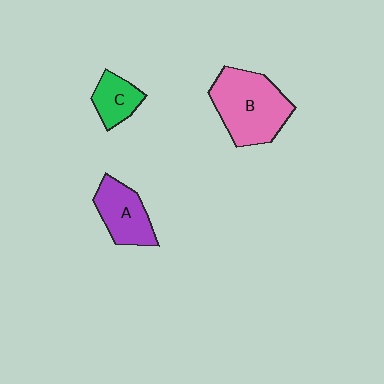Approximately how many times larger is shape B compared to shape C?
Approximately 2.4 times.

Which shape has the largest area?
Shape B (pink).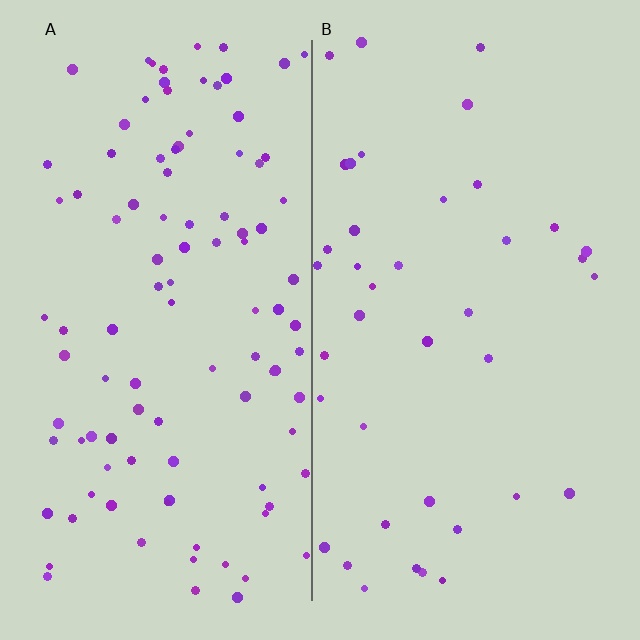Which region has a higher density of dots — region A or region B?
A (the left).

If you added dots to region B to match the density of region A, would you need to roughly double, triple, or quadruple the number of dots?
Approximately triple.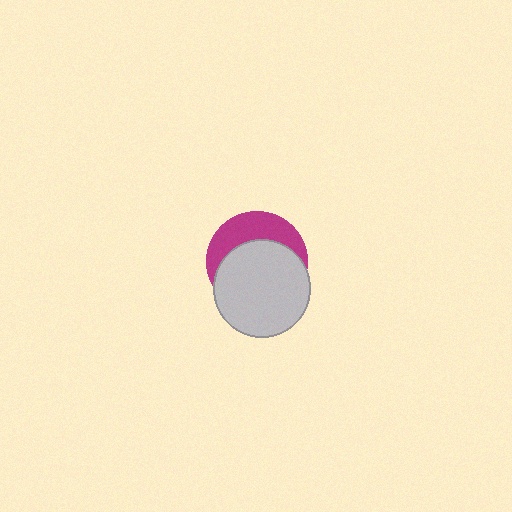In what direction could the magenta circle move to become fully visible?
The magenta circle could move up. That would shift it out from behind the light gray circle entirely.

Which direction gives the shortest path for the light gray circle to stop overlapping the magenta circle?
Moving down gives the shortest separation.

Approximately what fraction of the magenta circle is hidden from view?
Roughly 63% of the magenta circle is hidden behind the light gray circle.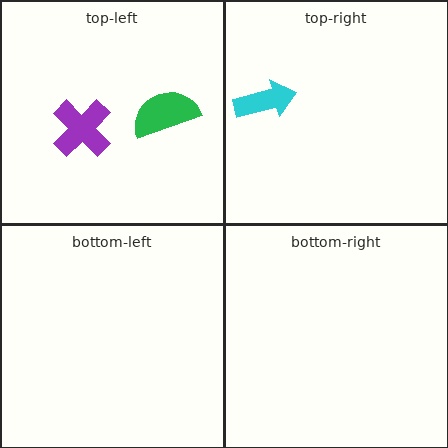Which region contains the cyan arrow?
The top-right region.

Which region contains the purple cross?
The top-left region.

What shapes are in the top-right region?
The cyan arrow.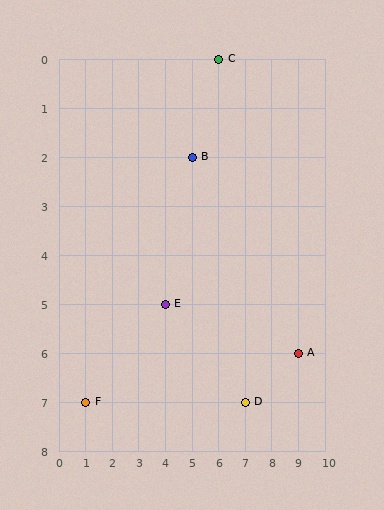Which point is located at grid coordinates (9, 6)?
Point A is at (9, 6).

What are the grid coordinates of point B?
Point B is at grid coordinates (5, 2).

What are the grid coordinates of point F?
Point F is at grid coordinates (1, 7).